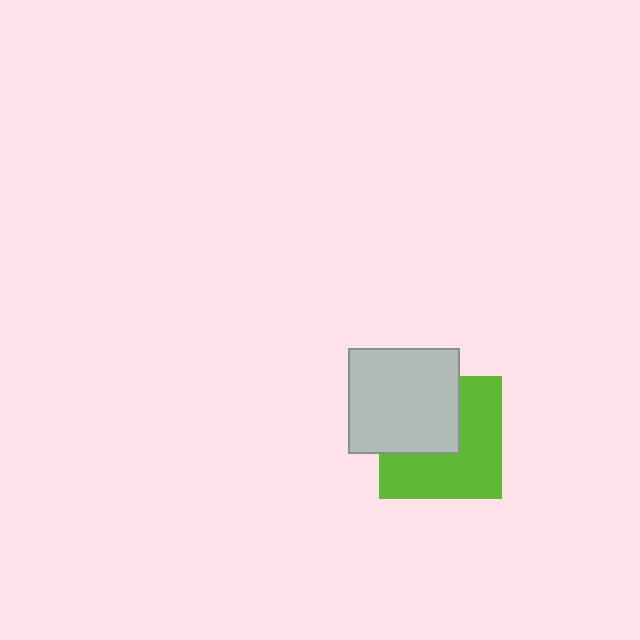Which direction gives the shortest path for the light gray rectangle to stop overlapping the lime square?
Moving toward the upper-left gives the shortest separation.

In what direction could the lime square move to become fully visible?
The lime square could move toward the lower-right. That would shift it out from behind the light gray rectangle entirely.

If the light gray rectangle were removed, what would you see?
You would see the complete lime square.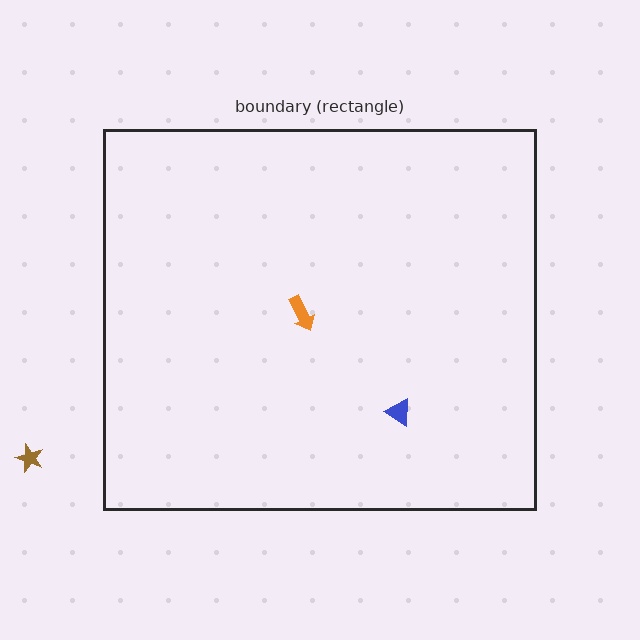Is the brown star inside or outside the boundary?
Outside.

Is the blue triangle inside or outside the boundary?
Inside.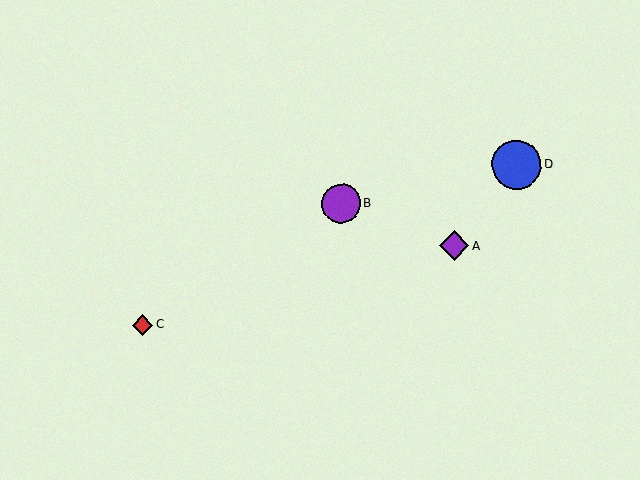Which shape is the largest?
The blue circle (labeled D) is the largest.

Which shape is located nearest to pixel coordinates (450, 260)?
The purple diamond (labeled A) at (454, 246) is nearest to that location.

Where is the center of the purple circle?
The center of the purple circle is at (341, 204).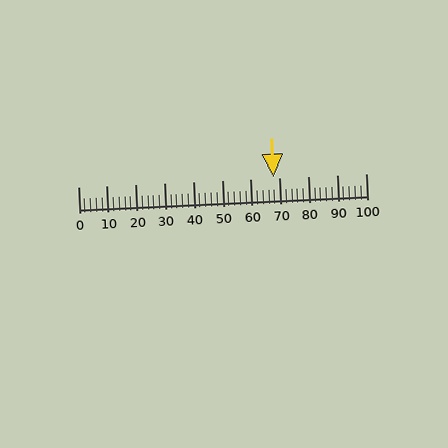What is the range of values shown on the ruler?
The ruler shows values from 0 to 100.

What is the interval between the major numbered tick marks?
The major tick marks are spaced 10 units apart.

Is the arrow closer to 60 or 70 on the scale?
The arrow is closer to 70.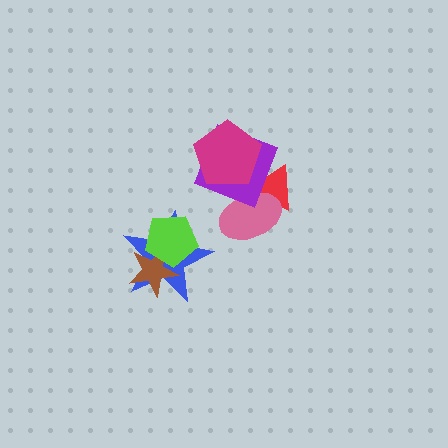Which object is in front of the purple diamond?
The magenta pentagon is in front of the purple diamond.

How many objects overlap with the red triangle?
2 objects overlap with the red triangle.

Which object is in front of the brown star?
The lime pentagon is in front of the brown star.